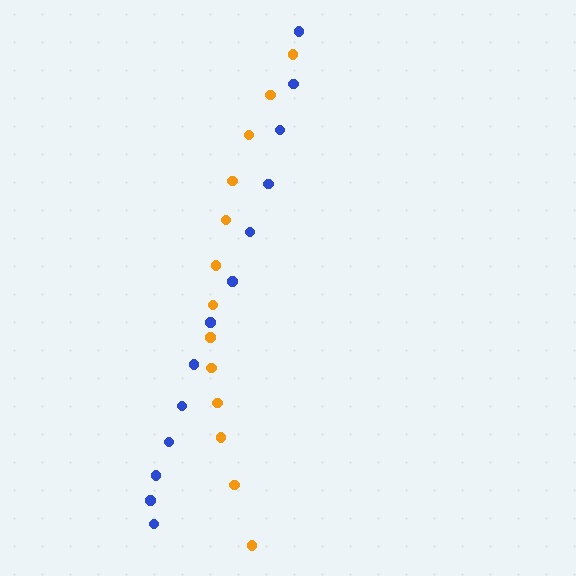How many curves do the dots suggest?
There are 2 distinct paths.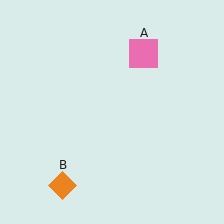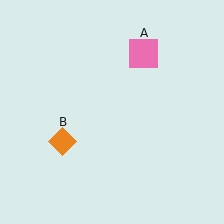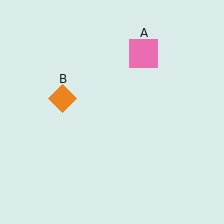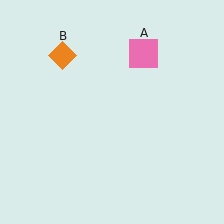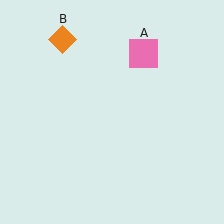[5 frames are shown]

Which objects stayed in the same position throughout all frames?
Pink square (object A) remained stationary.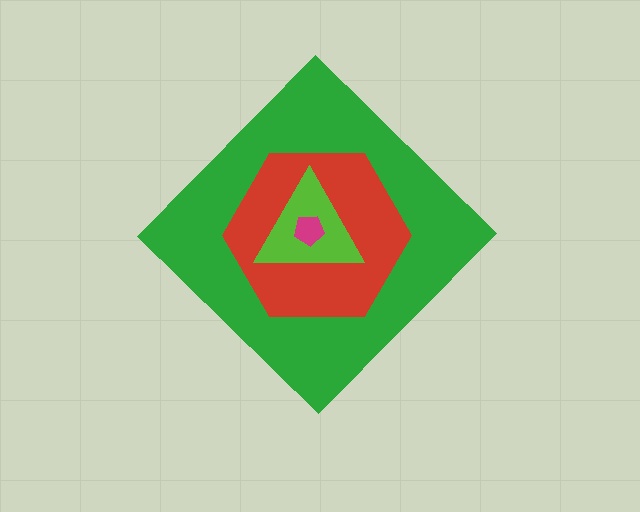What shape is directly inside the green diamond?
The red hexagon.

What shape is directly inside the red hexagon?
The lime triangle.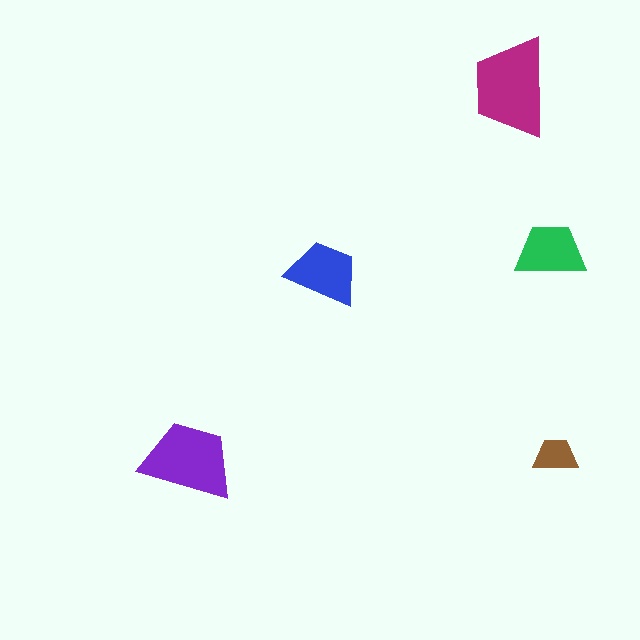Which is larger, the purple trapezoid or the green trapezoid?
The purple one.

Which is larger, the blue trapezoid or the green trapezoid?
The blue one.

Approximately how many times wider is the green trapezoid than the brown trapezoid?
About 1.5 times wider.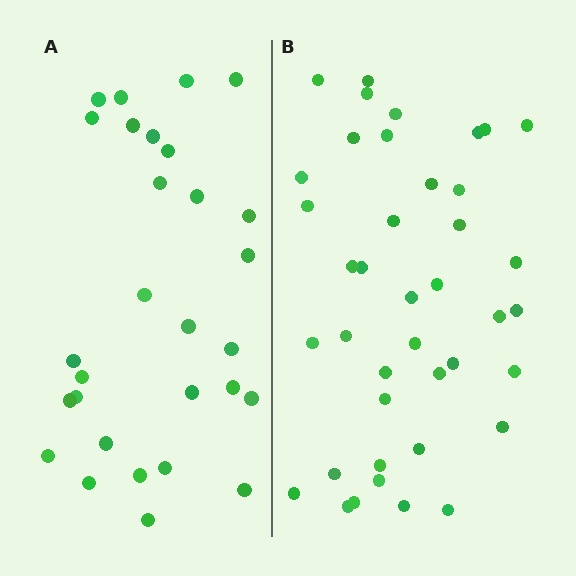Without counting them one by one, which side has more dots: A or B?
Region B (the right region) has more dots.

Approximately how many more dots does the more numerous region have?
Region B has roughly 12 or so more dots than region A.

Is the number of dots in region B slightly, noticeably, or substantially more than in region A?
Region B has noticeably more, but not dramatically so. The ratio is roughly 1.4 to 1.